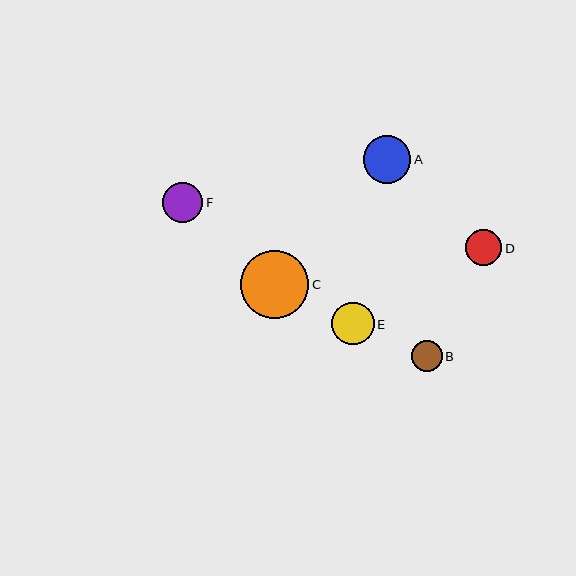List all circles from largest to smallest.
From largest to smallest: C, A, E, F, D, B.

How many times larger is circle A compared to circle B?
Circle A is approximately 1.5 times the size of circle B.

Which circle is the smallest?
Circle B is the smallest with a size of approximately 31 pixels.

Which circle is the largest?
Circle C is the largest with a size of approximately 68 pixels.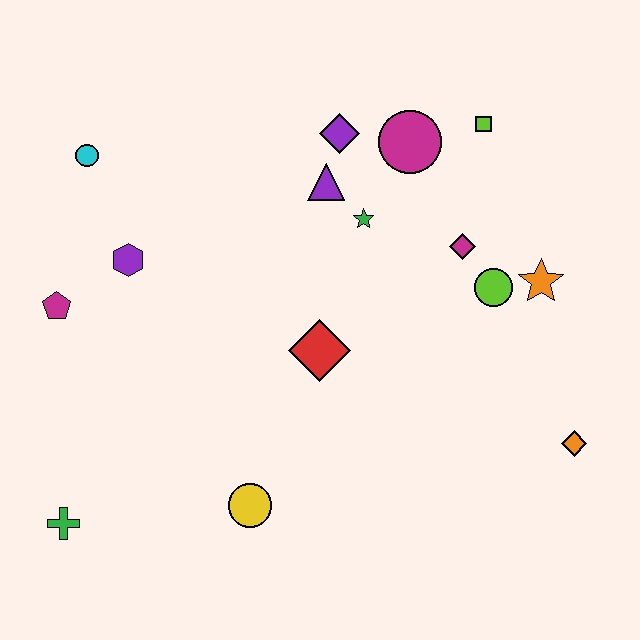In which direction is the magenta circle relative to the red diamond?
The magenta circle is above the red diamond.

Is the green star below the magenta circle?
Yes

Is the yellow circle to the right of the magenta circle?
No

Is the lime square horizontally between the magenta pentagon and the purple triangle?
No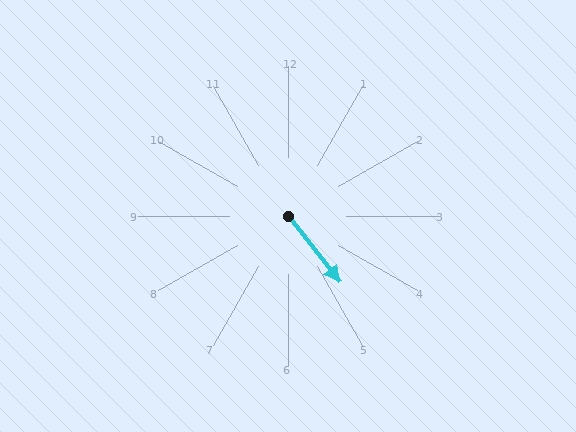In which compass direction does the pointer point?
Southeast.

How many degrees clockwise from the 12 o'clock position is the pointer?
Approximately 142 degrees.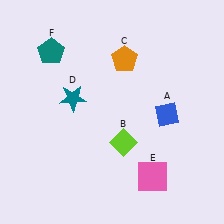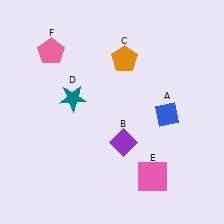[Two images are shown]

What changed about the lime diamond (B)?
In Image 1, B is lime. In Image 2, it changed to purple.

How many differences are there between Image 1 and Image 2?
There are 2 differences between the two images.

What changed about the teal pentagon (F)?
In Image 1, F is teal. In Image 2, it changed to pink.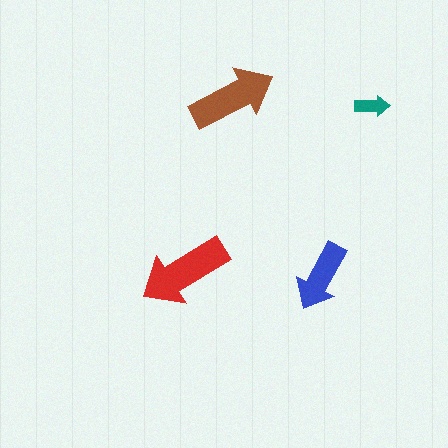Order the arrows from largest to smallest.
the red one, the brown one, the blue one, the teal one.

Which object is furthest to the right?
The teal arrow is rightmost.